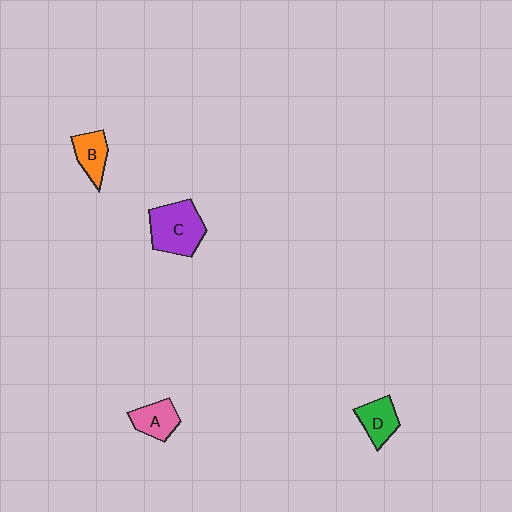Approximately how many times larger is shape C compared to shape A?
Approximately 1.8 times.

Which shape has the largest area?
Shape C (purple).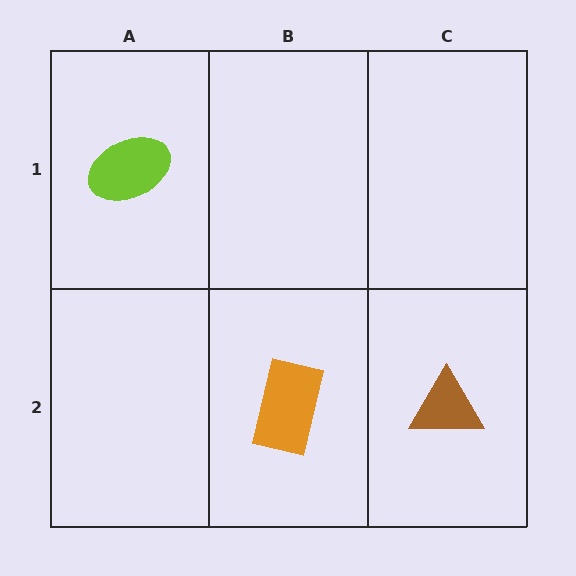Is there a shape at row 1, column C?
No, that cell is empty.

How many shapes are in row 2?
2 shapes.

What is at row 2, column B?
An orange rectangle.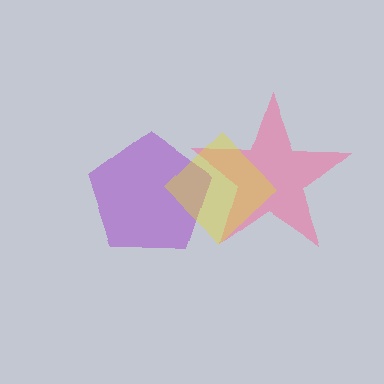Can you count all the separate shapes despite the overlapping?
Yes, there are 3 separate shapes.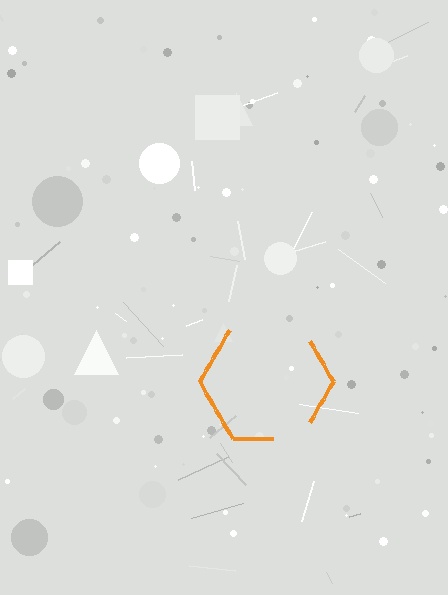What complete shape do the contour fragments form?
The contour fragments form a hexagon.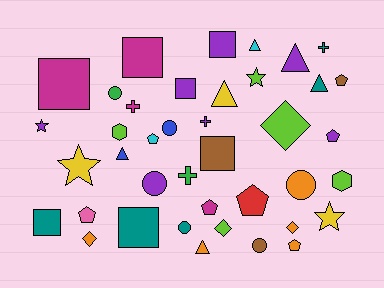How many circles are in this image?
There are 6 circles.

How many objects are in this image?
There are 40 objects.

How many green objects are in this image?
There are 2 green objects.